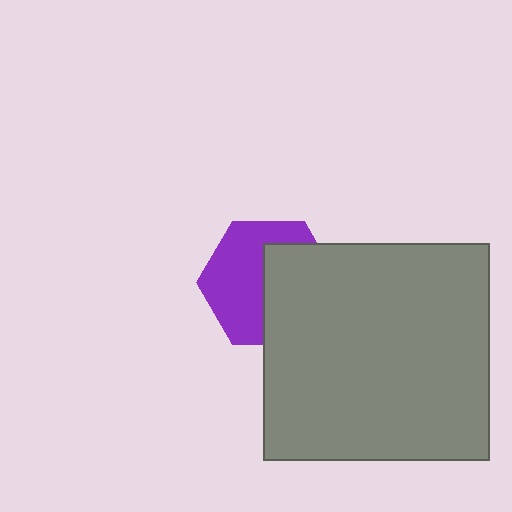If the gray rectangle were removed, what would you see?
You would see the complete purple hexagon.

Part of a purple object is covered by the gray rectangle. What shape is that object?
It is a hexagon.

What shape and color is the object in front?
The object in front is a gray rectangle.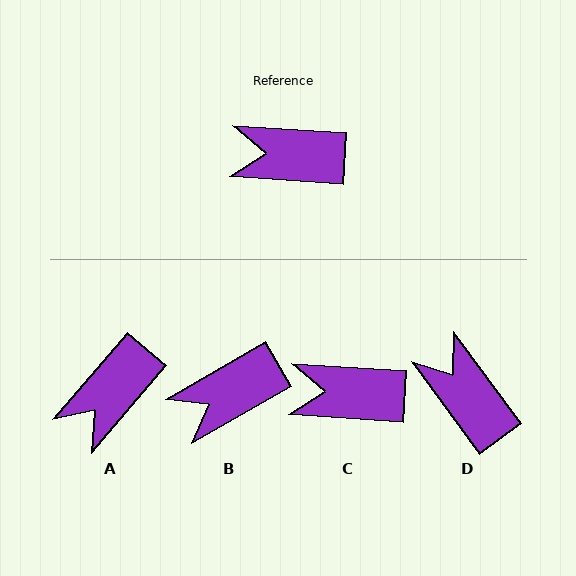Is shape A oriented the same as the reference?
No, it is off by about 53 degrees.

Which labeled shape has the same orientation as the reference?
C.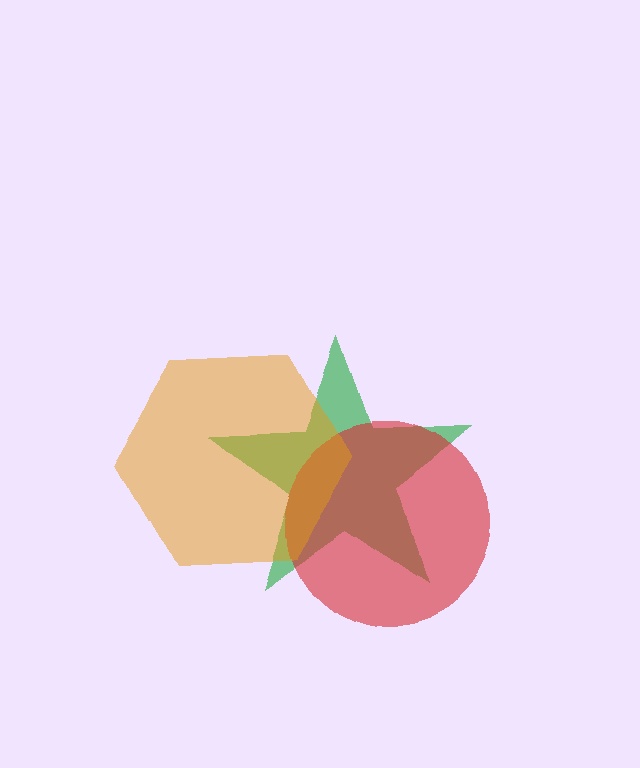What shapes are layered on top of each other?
The layered shapes are: a green star, a red circle, an orange hexagon.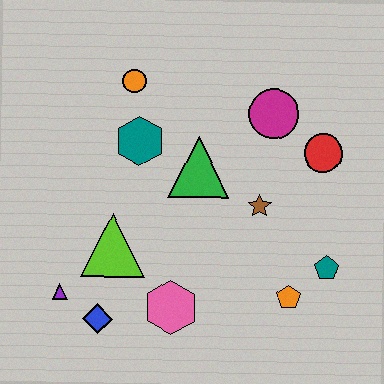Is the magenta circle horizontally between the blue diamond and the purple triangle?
No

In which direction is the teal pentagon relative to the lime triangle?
The teal pentagon is to the right of the lime triangle.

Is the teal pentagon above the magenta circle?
No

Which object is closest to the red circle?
The magenta circle is closest to the red circle.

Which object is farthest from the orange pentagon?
The orange circle is farthest from the orange pentagon.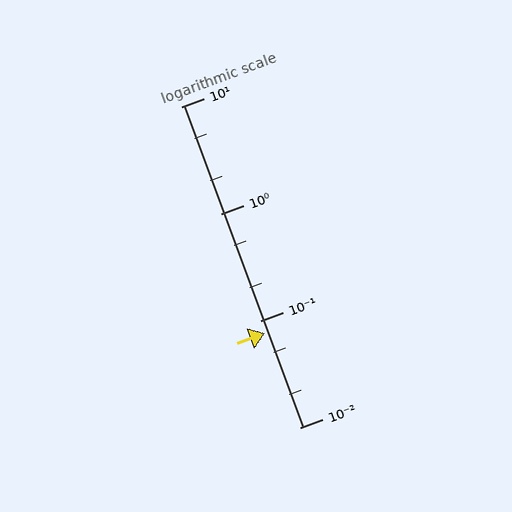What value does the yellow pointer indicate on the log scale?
The pointer indicates approximately 0.076.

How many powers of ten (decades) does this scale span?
The scale spans 3 decades, from 0.01 to 10.